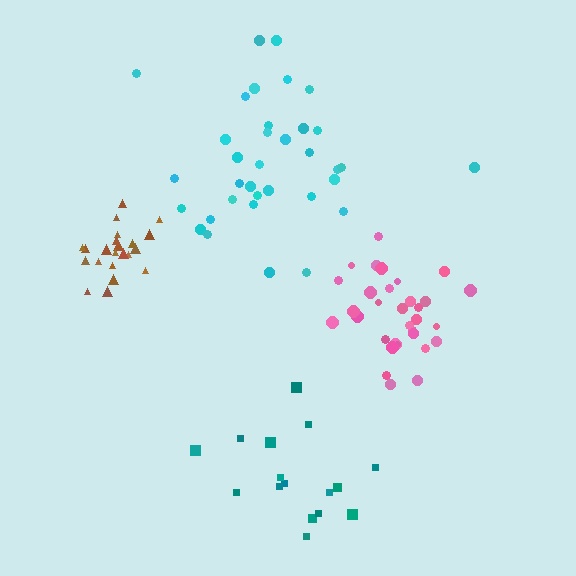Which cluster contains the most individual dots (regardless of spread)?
Cyan (35).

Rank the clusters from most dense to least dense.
brown, pink, cyan, teal.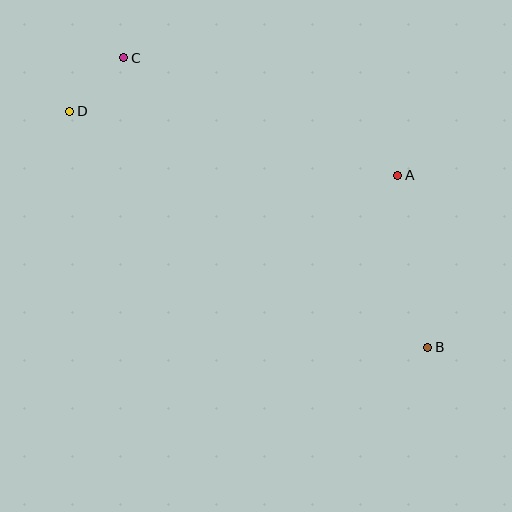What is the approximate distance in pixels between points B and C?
The distance between B and C is approximately 420 pixels.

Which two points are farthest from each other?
Points B and D are farthest from each other.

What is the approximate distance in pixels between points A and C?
The distance between A and C is approximately 298 pixels.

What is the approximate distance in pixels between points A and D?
The distance between A and D is approximately 334 pixels.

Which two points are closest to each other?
Points C and D are closest to each other.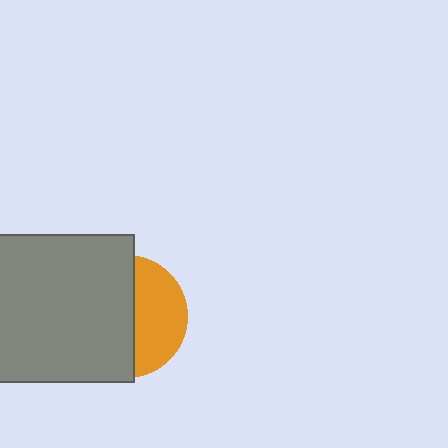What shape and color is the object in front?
The object in front is a gray square.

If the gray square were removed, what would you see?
You would see the complete orange circle.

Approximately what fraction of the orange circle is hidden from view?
Roughly 59% of the orange circle is hidden behind the gray square.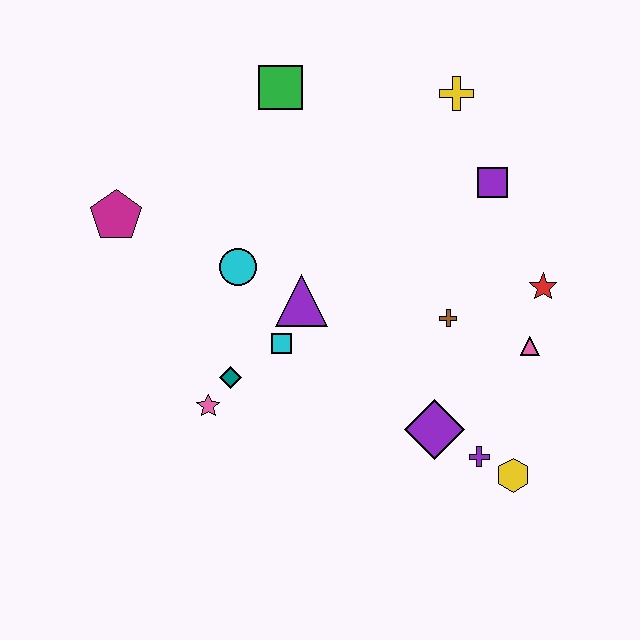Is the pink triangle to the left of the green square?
No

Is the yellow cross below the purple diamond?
No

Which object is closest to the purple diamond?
The purple cross is closest to the purple diamond.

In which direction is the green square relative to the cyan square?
The green square is above the cyan square.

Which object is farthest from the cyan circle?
The yellow hexagon is farthest from the cyan circle.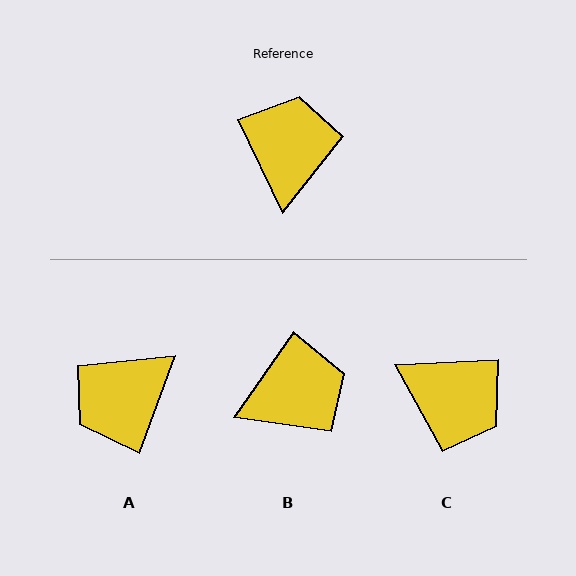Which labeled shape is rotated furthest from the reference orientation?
A, about 134 degrees away.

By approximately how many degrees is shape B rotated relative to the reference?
Approximately 60 degrees clockwise.